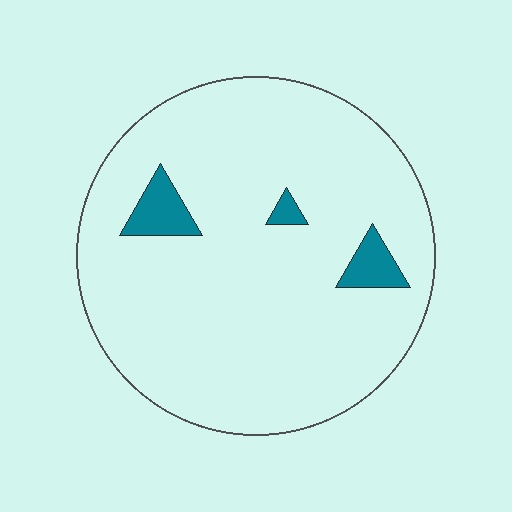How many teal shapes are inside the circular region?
3.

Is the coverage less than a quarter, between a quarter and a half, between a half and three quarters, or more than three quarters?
Less than a quarter.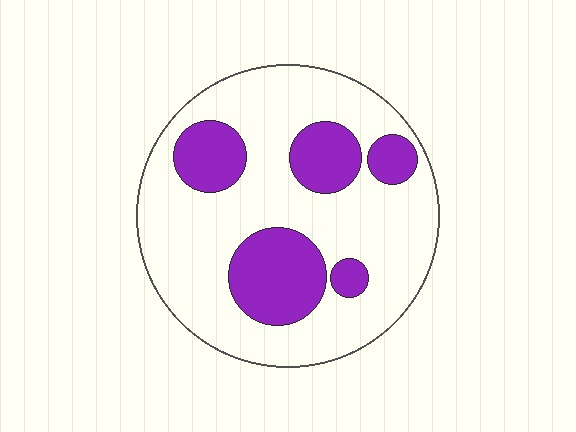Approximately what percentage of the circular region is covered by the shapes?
Approximately 25%.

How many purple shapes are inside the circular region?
5.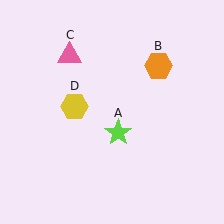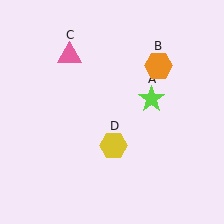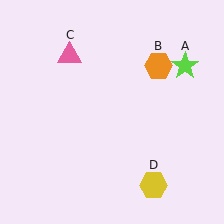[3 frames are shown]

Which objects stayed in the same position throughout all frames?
Orange hexagon (object B) and pink triangle (object C) remained stationary.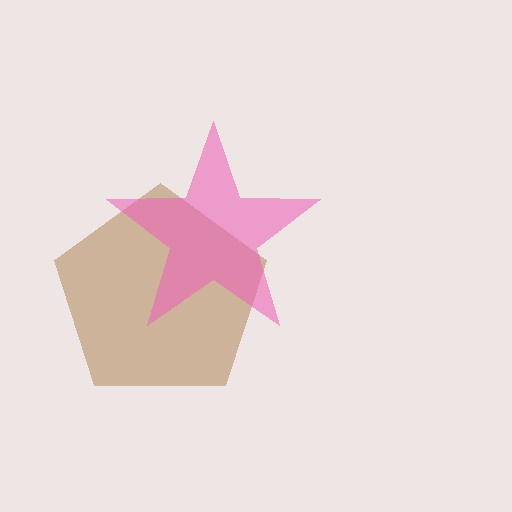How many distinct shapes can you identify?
There are 2 distinct shapes: a brown pentagon, a pink star.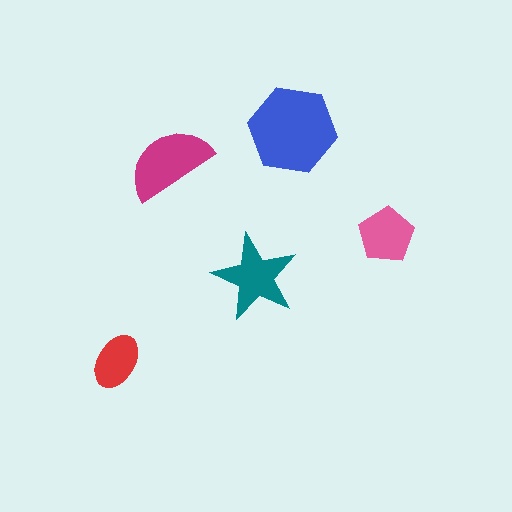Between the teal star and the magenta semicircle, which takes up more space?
The magenta semicircle.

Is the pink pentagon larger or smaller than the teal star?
Smaller.